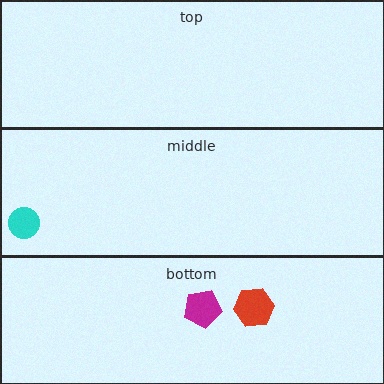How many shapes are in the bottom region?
2.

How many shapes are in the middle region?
1.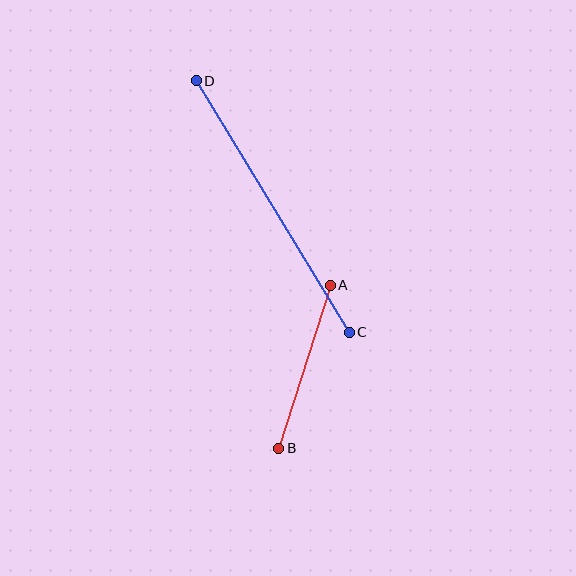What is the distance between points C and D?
The distance is approximately 294 pixels.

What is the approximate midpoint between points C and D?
The midpoint is at approximately (273, 207) pixels.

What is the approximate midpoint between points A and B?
The midpoint is at approximately (305, 367) pixels.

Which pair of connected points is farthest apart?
Points C and D are farthest apart.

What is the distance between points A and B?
The distance is approximately 171 pixels.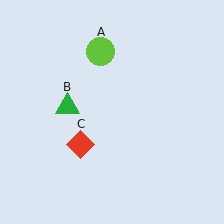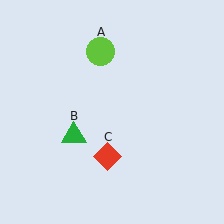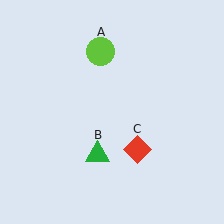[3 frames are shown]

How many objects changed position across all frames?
2 objects changed position: green triangle (object B), red diamond (object C).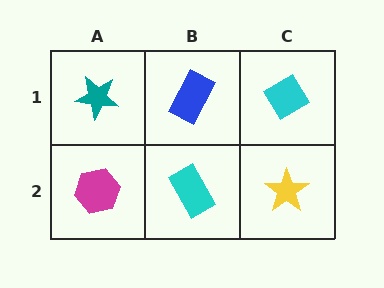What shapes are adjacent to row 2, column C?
A cyan diamond (row 1, column C), a cyan rectangle (row 2, column B).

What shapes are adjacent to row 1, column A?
A magenta hexagon (row 2, column A), a blue rectangle (row 1, column B).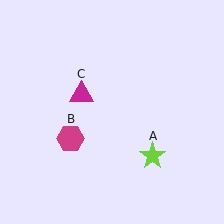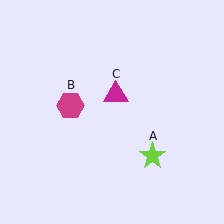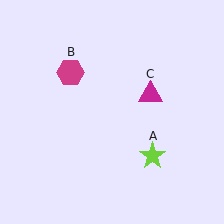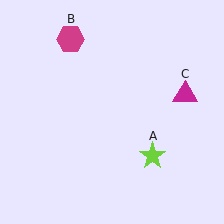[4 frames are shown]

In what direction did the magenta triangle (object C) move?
The magenta triangle (object C) moved right.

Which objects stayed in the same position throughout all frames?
Lime star (object A) remained stationary.